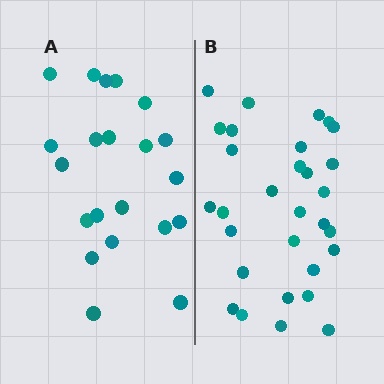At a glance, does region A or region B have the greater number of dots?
Region B (the right region) has more dots.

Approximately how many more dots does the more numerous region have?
Region B has roughly 8 or so more dots than region A.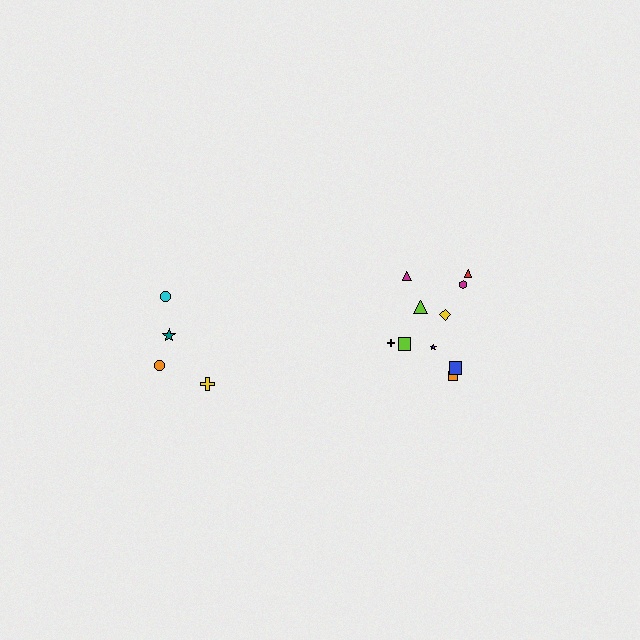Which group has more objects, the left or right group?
The right group.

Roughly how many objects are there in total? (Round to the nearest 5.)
Roughly 15 objects in total.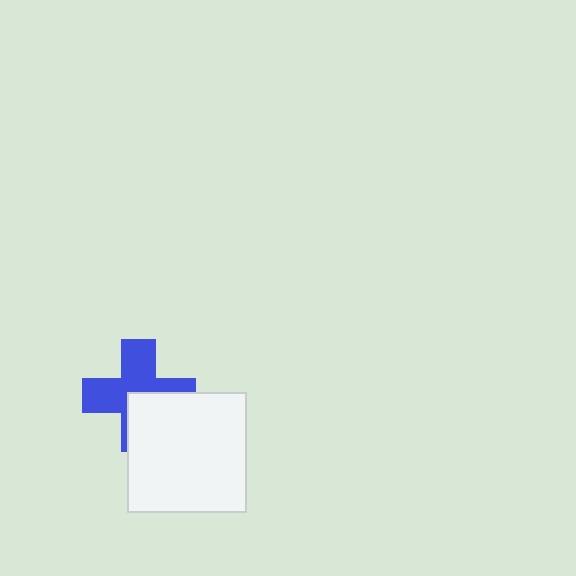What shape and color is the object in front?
The object in front is a white square.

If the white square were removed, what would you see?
You would see the complete blue cross.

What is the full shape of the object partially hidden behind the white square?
The partially hidden object is a blue cross.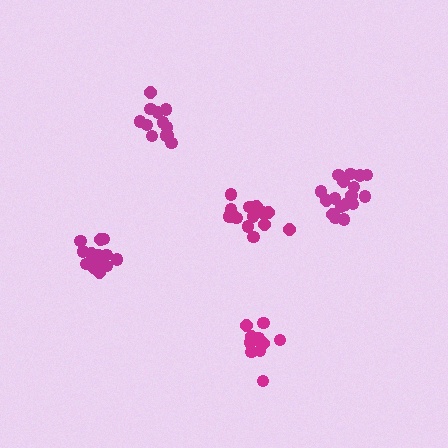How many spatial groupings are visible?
There are 5 spatial groupings.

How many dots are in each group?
Group 1: 17 dots, Group 2: 13 dots, Group 3: 12 dots, Group 4: 17 dots, Group 5: 15 dots (74 total).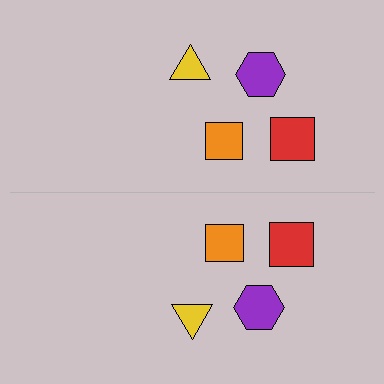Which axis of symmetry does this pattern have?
The pattern has a horizontal axis of symmetry running through the center of the image.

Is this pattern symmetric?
Yes, this pattern has bilateral (reflection) symmetry.